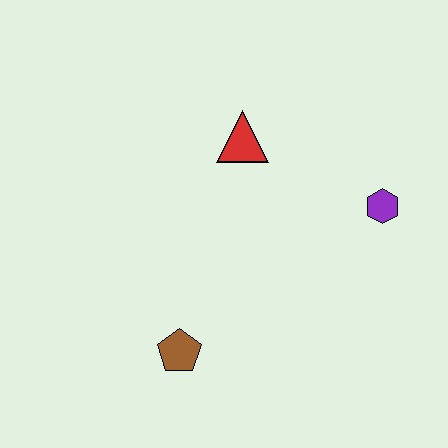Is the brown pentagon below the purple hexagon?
Yes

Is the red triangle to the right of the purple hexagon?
No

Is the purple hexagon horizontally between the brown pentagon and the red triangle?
No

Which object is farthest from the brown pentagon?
The purple hexagon is farthest from the brown pentagon.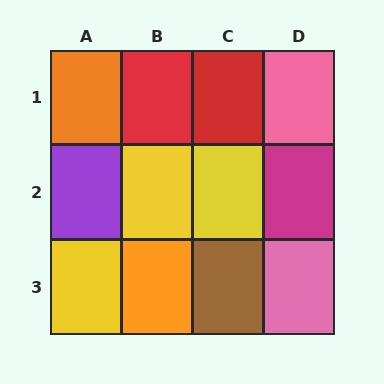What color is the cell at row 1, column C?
Red.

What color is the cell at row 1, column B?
Red.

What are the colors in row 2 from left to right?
Purple, yellow, yellow, magenta.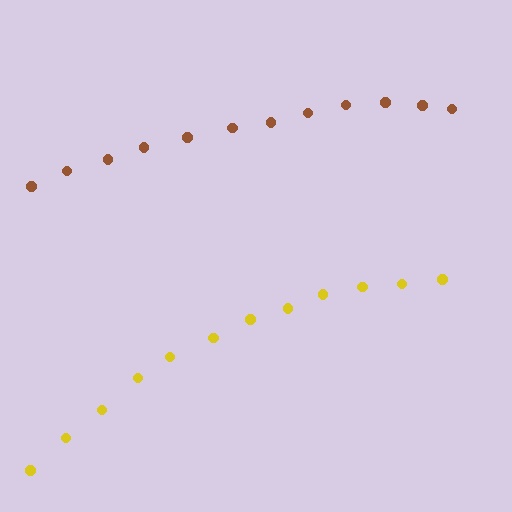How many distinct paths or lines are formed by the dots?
There are 2 distinct paths.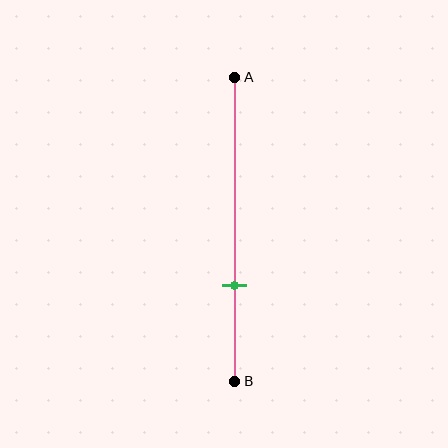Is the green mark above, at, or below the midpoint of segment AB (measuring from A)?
The green mark is below the midpoint of segment AB.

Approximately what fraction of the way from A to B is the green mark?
The green mark is approximately 70% of the way from A to B.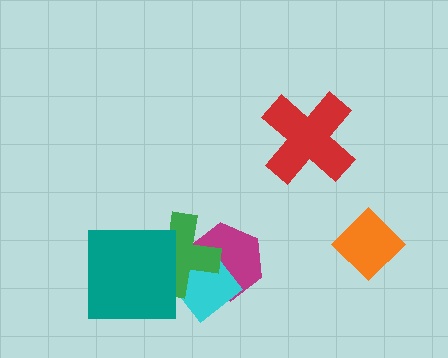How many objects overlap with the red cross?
0 objects overlap with the red cross.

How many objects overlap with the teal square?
1 object overlaps with the teal square.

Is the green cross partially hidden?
Yes, it is partially covered by another shape.